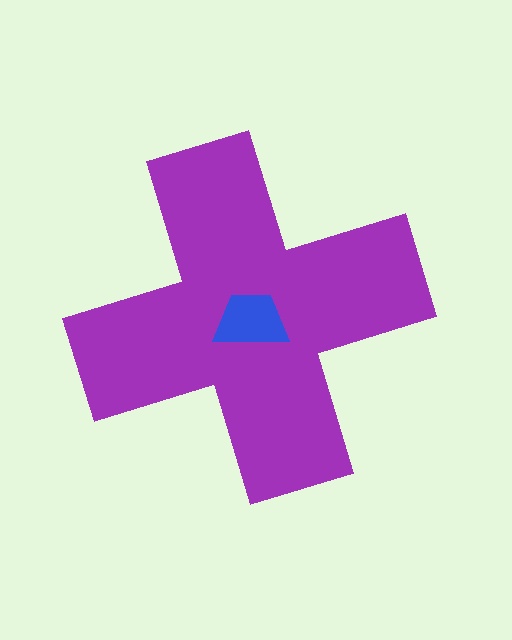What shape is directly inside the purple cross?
The blue trapezoid.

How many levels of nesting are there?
2.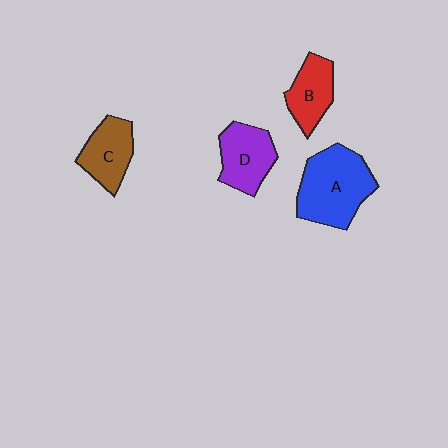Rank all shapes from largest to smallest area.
From largest to smallest: A (blue), D (purple), C (brown), B (red).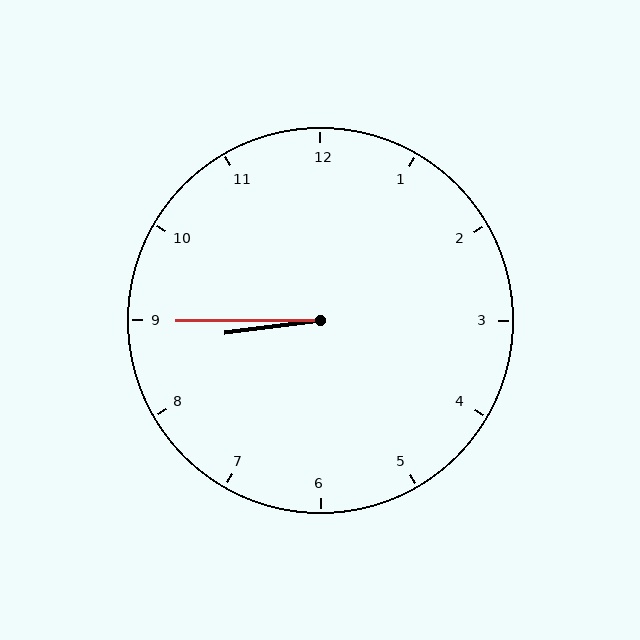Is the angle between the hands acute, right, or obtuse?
It is acute.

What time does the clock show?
8:45.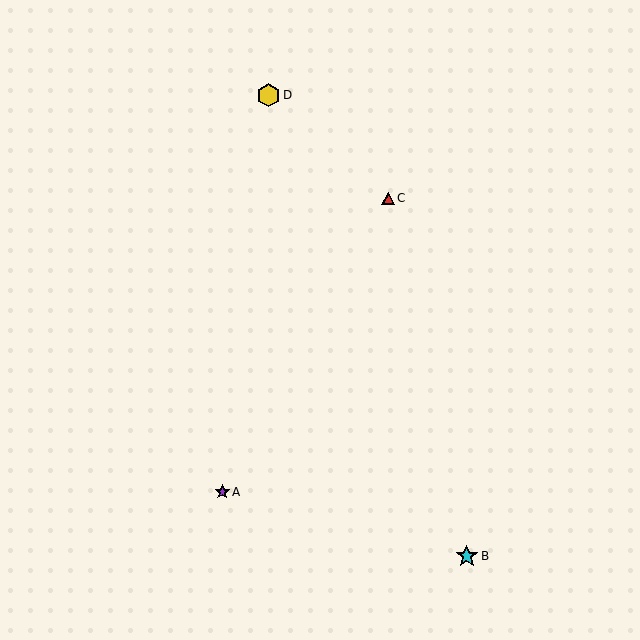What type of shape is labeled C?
Shape C is a red triangle.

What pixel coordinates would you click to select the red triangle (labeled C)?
Click at (388, 198) to select the red triangle C.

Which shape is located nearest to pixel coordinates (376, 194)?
The red triangle (labeled C) at (388, 198) is nearest to that location.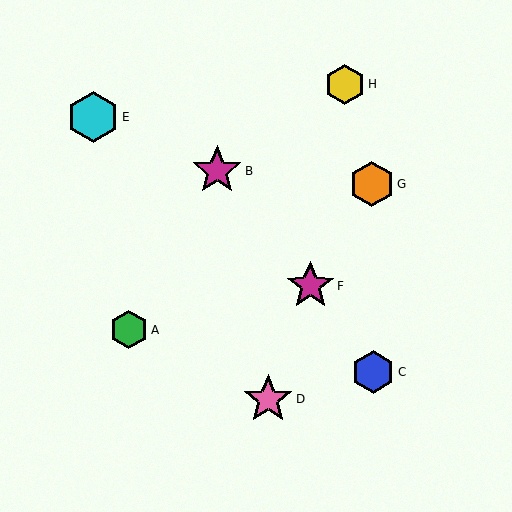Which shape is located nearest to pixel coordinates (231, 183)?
The magenta star (labeled B) at (217, 171) is nearest to that location.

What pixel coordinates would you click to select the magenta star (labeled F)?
Click at (310, 286) to select the magenta star F.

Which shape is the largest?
The cyan hexagon (labeled E) is the largest.